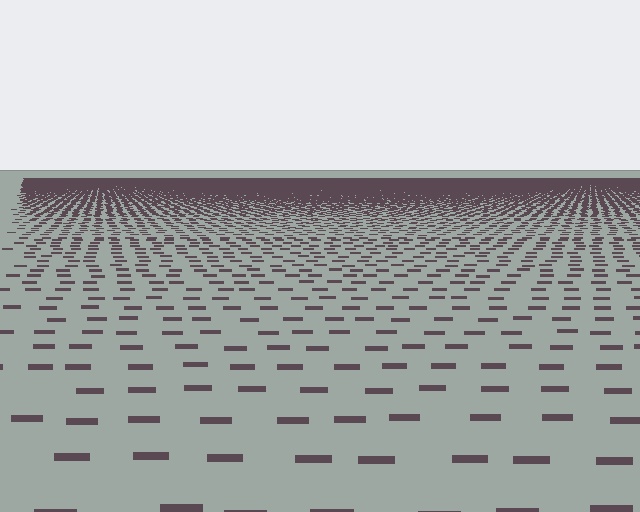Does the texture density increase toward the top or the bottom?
Density increases toward the top.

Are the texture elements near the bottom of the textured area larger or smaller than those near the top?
Larger. Near the bottom, elements are closer to the viewer and appear at a bigger on-screen size.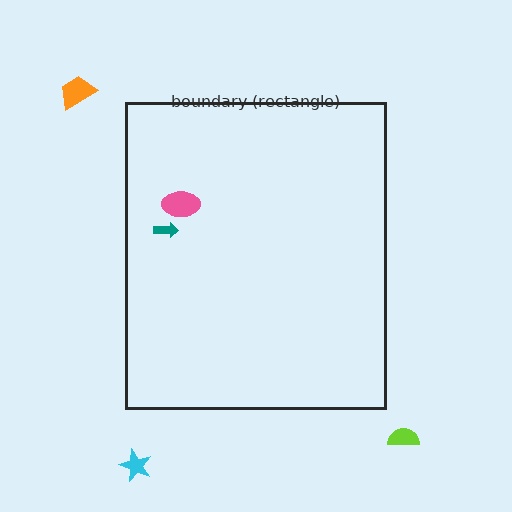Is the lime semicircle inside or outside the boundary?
Outside.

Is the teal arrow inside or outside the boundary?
Inside.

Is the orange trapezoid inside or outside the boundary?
Outside.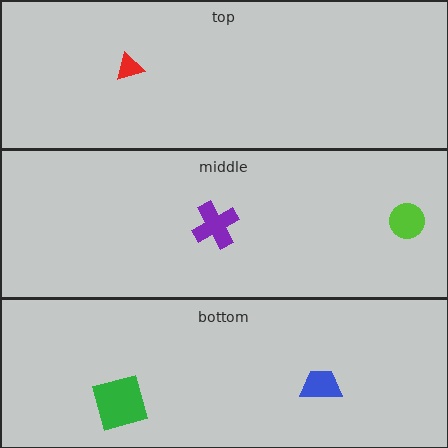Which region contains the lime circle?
The middle region.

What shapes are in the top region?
The red triangle.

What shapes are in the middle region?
The lime circle, the purple cross.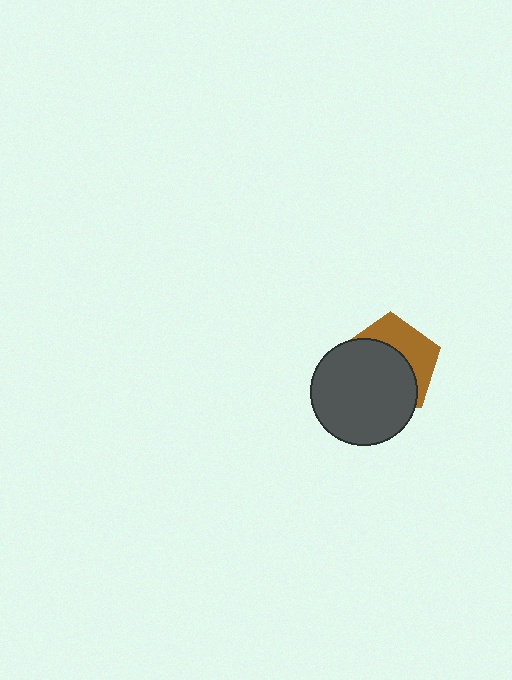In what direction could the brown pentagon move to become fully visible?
The brown pentagon could move toward the upper-right. That would shift it out from behind the dark gray circle entirely.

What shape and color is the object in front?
The object in front is a dark gray circle.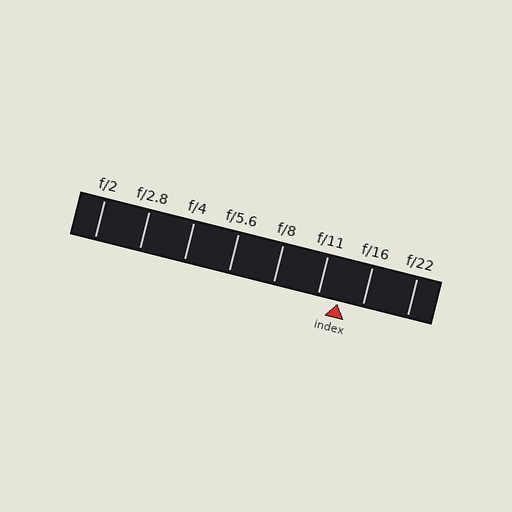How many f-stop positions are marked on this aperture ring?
There are 8 f-stop positions marked.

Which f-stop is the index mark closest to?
The index mark is closest to f/11.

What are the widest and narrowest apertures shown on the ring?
The widest aperture shown is f/2 and the narrowest is f/22.